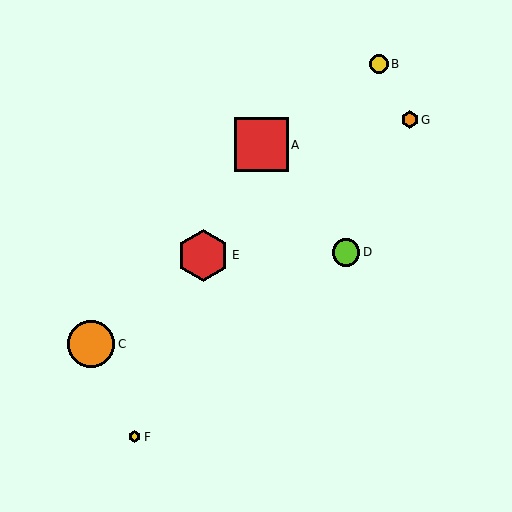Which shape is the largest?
The red square (labeled A) is the largest.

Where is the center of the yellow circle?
The center of the yellow circle is at (379, 64).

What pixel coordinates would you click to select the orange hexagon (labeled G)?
Click at (410, 120) to select the orange hexagon G.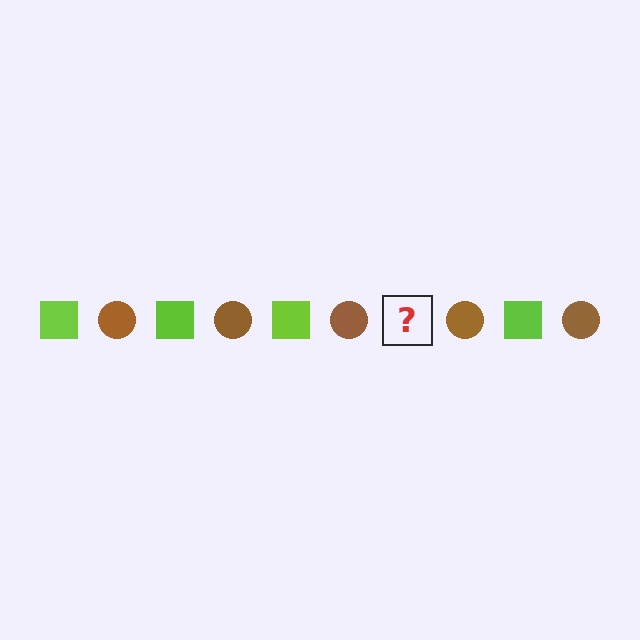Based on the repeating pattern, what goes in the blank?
The blank should be a lime square.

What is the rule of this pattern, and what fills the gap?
The rule is that the pattern alternates between lime square and brown circle. The gap should be filled with a lime square.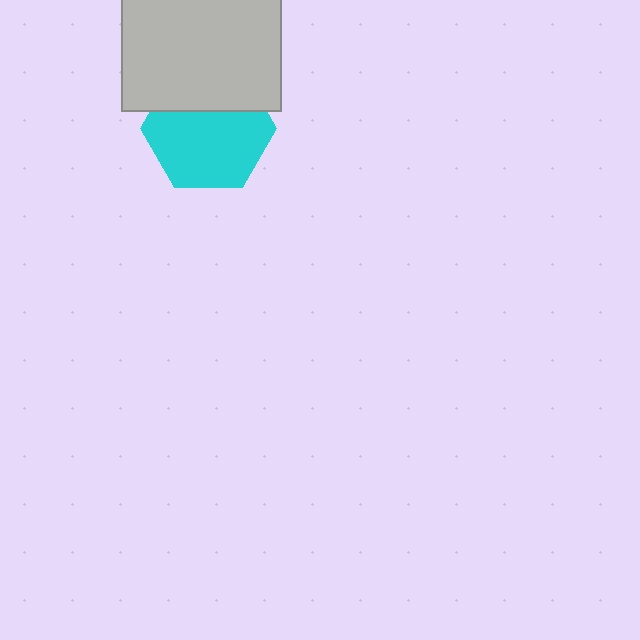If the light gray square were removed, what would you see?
You would see the complete cyan hexagon.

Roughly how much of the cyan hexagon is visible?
Most of it is visible (roughly 68%).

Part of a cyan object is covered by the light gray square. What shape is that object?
It is a hexagon.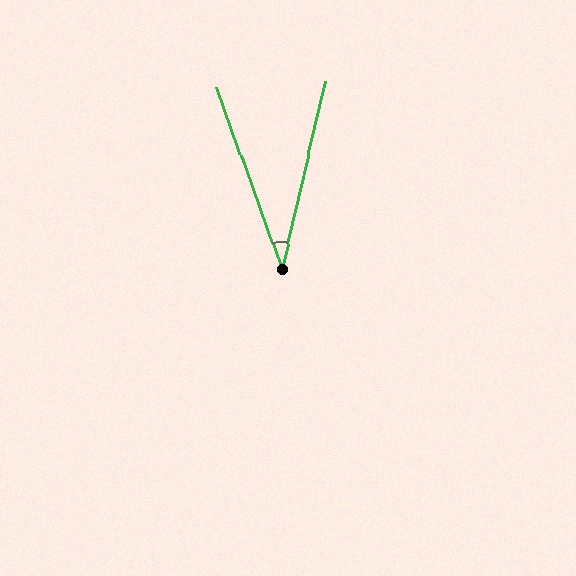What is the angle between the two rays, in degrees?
Approximately 32 degrees.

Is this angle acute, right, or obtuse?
It is acute.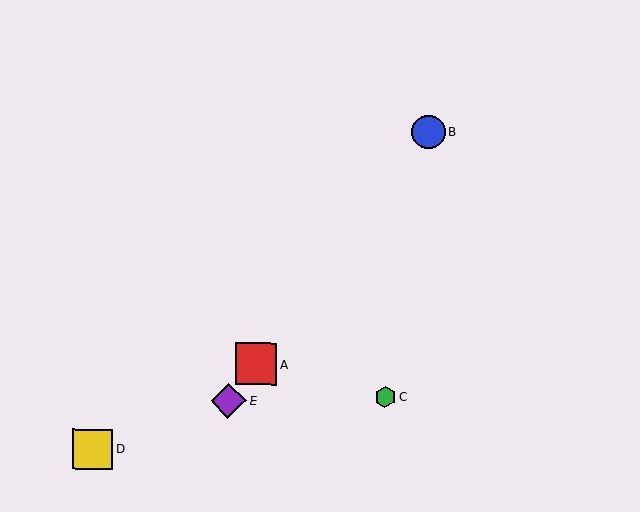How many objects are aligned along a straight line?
3 objects (A, B, E) are aligned along a straight line.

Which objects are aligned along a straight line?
Objects A, B, E are aligned along a straight line.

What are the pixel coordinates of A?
Object A is at (256, 364).